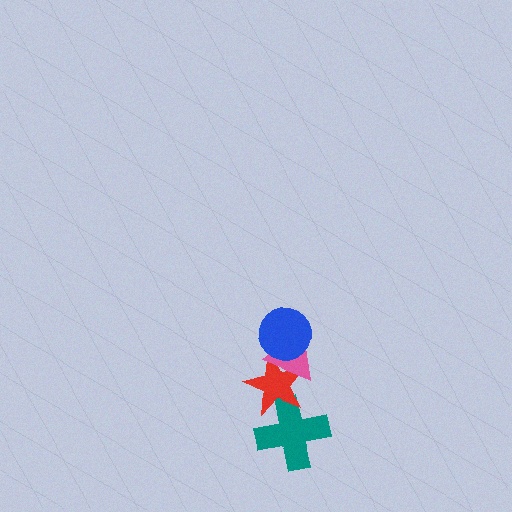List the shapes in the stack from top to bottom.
From top to bottom: the blue circle, the pink triangle, the red star, the teal cross.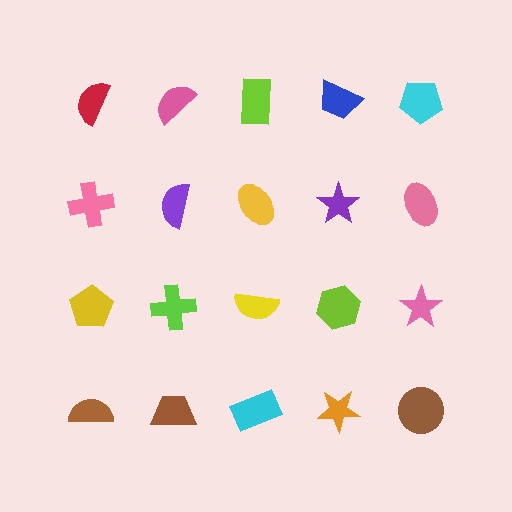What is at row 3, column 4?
A lime hexagon.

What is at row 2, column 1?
A pink cross.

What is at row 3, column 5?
A pink star.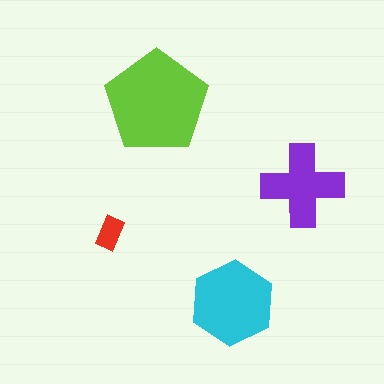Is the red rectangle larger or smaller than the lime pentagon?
Smaller.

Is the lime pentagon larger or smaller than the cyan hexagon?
Larger.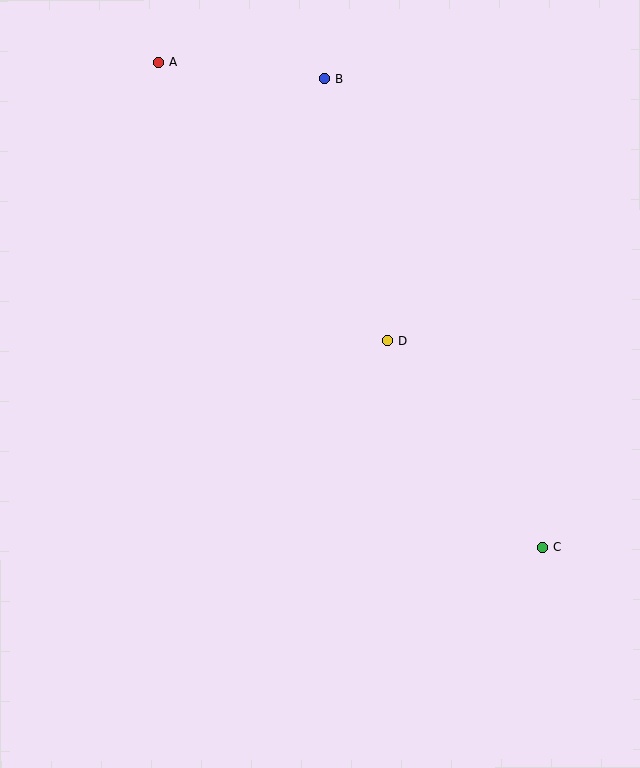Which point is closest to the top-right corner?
Point B is closest to the top-right corner.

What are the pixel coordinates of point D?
Point D is at (388, 341).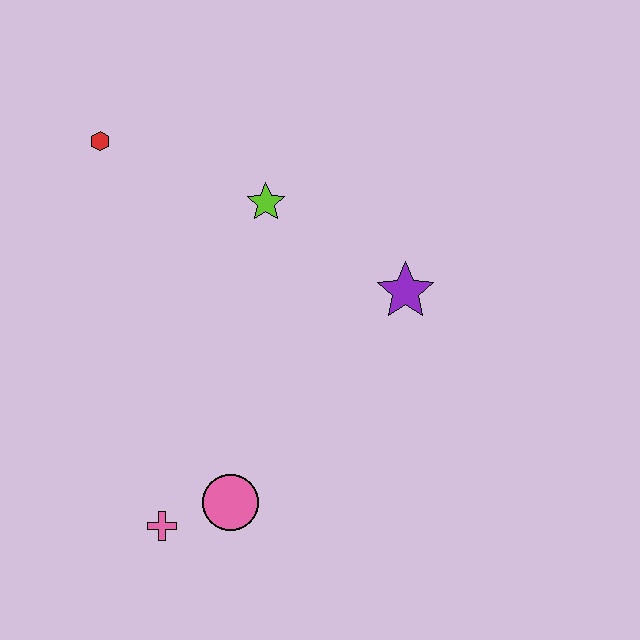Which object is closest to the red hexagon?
The lime star is closest to the red hexagon.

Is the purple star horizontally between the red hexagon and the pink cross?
No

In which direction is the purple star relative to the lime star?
The purple star is to the right of the lime star.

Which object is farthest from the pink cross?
The red hexagon is farthest from the pink cross.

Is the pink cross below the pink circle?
Yes